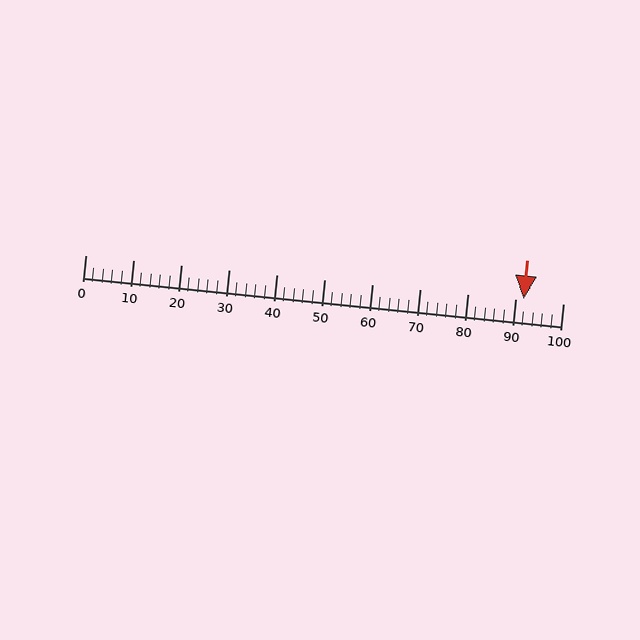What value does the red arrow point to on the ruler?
The red arrow points to approximately 92.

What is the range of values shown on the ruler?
The ruler shows values from 0 to 100.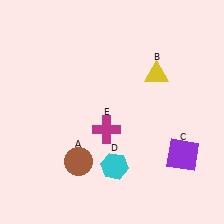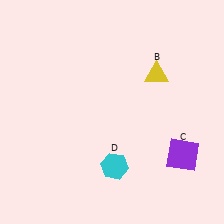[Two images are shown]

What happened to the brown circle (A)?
The brown circle (A) was removed in Image 2. It was in the bottom-left area of Image 1.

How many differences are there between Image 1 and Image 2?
There are 2 differences between the two images.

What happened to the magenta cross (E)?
The magenta cross (E) was removed in Image 2. It was in the bottom-left area of Image 1.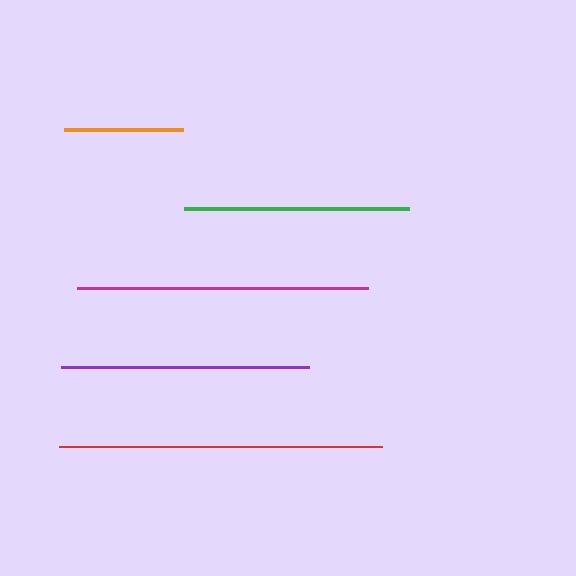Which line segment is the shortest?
The orange line is the shortest at approximately 118 pixels.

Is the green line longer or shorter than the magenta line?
The magenta line is longer than the green line.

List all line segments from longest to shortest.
From longest to shortest: red, magenta, purple, green, orange.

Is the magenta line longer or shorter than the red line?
The red line is longer than the magenta line.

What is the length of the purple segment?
The purple segment is approximately 248 pixels long.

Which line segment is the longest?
The red line is the longest at approximately 324 pixels.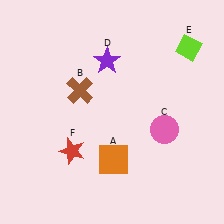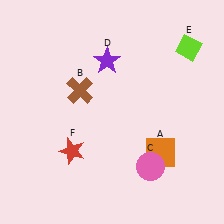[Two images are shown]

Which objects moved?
The objects that moved are: the orange square (A), the pink circle (C).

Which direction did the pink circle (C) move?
The pink circle (C) moved down.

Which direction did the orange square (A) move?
The orange square (A) moved right.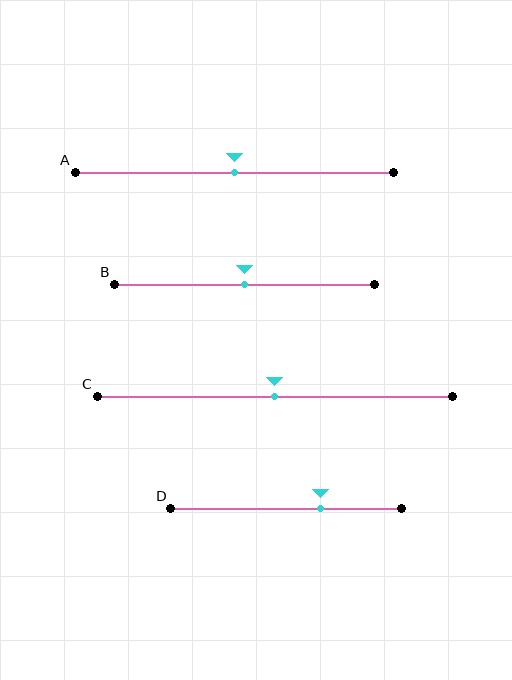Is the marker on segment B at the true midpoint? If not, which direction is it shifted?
Yes, the marker on segment B is at the true midpoint.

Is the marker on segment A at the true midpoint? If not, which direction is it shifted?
Yes, the marker on segment A is at the true midpoint.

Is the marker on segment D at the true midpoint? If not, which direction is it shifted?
No, the marker on segment D is shifted to the right by about 15% of the segment length.